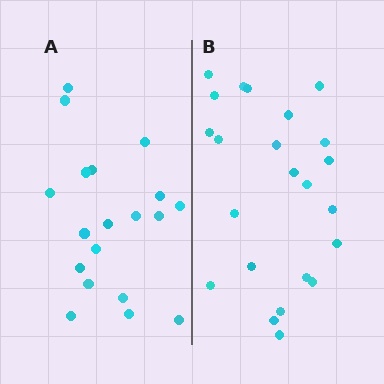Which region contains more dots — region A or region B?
Region B (the right region) has more dots.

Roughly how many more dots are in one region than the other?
Region B has about 4 more dots than region A.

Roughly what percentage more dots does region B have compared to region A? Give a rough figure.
About 20% more.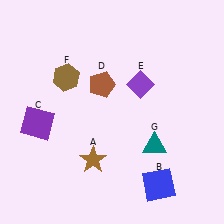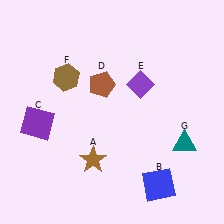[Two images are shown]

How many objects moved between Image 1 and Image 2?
1 object moved between the two images.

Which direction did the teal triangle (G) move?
The teal triangle (G) moved right.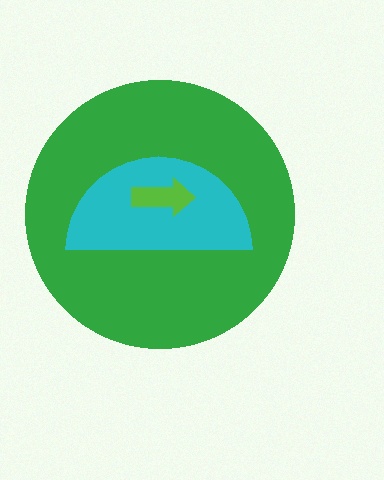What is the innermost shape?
The lime arrow.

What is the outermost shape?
The green circle.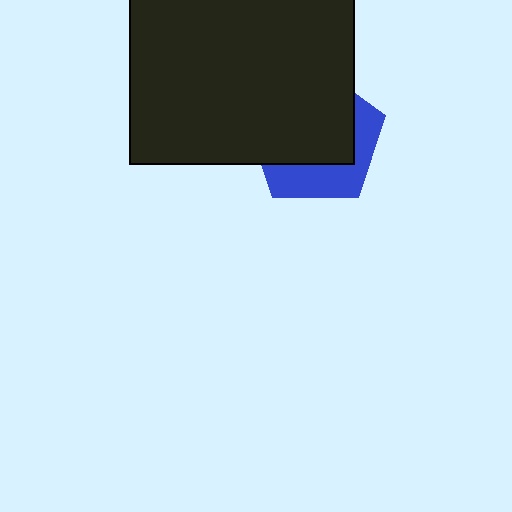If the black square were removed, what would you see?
You would see the complete blue pentagon.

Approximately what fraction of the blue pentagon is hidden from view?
Roughly 65% of the blue pentagon is hidden behind the black square.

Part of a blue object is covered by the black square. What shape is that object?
It is a pentagon.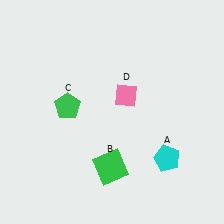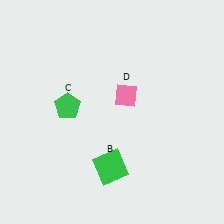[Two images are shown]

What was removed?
The cyan pentagon (A) was removed in Image 2.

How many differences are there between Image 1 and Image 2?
There is 1 difference between the two images.